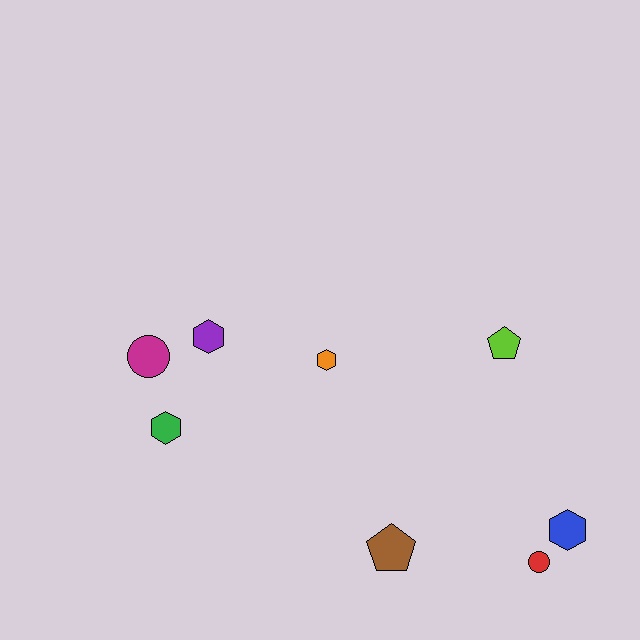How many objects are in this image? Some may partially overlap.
There are 8 objects.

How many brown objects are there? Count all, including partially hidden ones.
There is 1 brown object.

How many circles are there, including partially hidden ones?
There are 2 circles.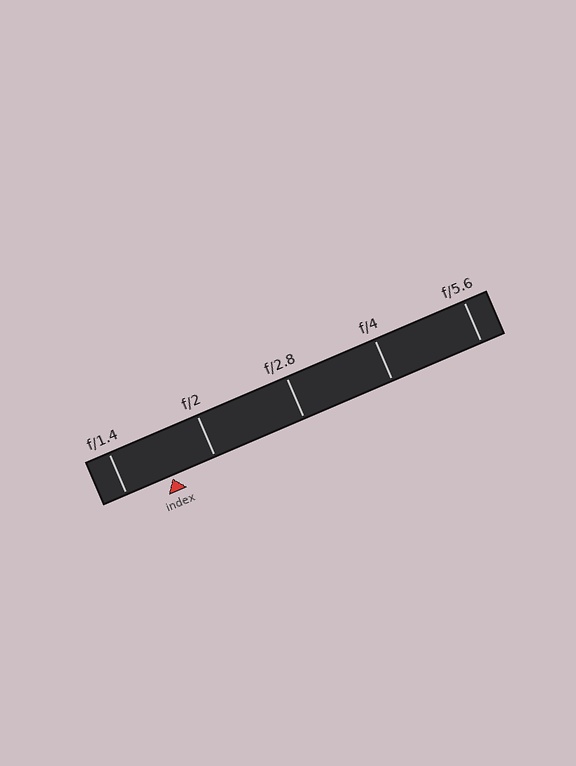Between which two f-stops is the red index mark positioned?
The index mark is between f/1.4 and f/2.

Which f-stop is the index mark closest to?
The index mark is closest to f/2.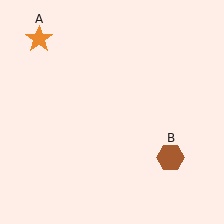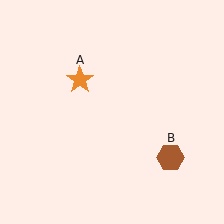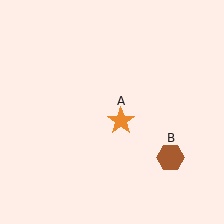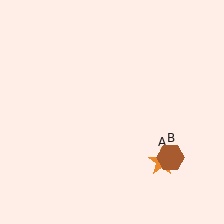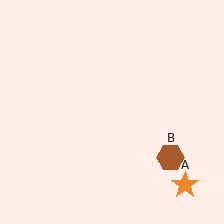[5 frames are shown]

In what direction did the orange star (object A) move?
The orange star (object A) moved down and to the right.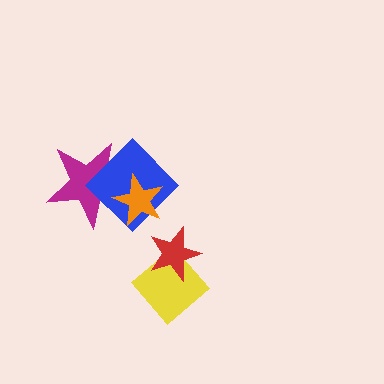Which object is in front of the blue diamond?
The orange star is in front of the blue diamond.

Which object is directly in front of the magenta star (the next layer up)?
The blue diamond is directly in front of the magenta star.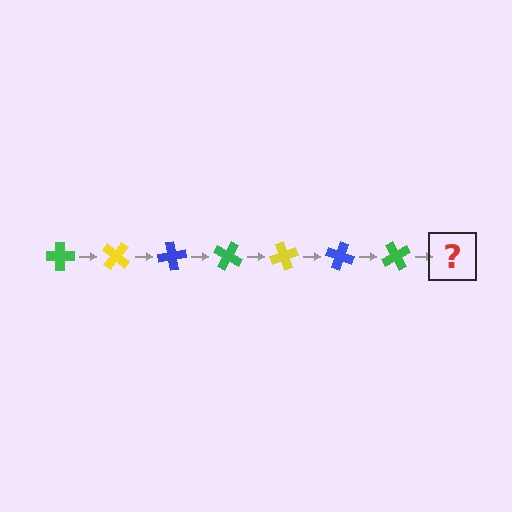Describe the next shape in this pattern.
It should be a yellow cross, rotated 280 degrees from the start.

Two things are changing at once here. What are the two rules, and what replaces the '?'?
The two rules are that it rotates 40 degrees each step and the color cycles through green, yellow, and blue. The '?' should be a yellow cross, rotated 280 degrees from the start.